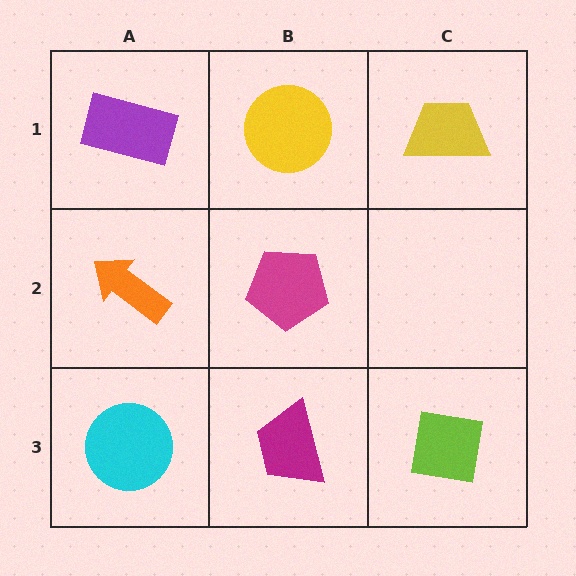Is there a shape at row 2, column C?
No, that cell is empty.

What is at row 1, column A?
A purple rectangle.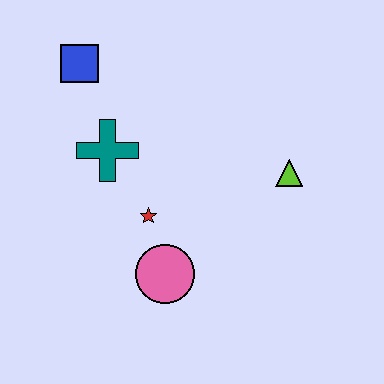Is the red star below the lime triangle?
Yes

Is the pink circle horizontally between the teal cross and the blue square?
No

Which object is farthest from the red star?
The blue square is farthest from the red star.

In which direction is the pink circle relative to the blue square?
The pink circle is below the blue square.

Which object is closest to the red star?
The pink circle is closest to the red star.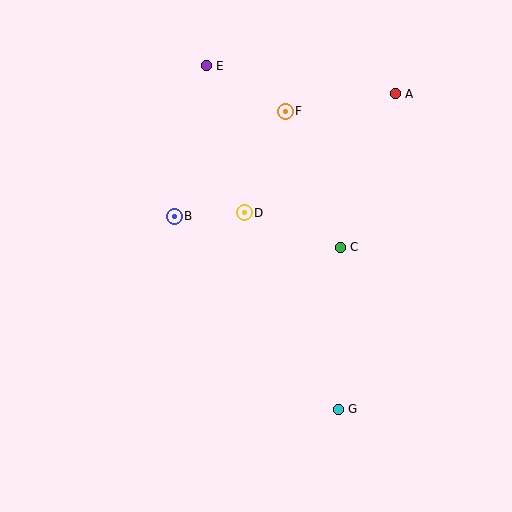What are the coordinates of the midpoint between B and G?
The midpoint between B and G is at (256, 313).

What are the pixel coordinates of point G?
Point G is at (338, 409).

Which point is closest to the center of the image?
Point D at (244, 213) is closest to the center.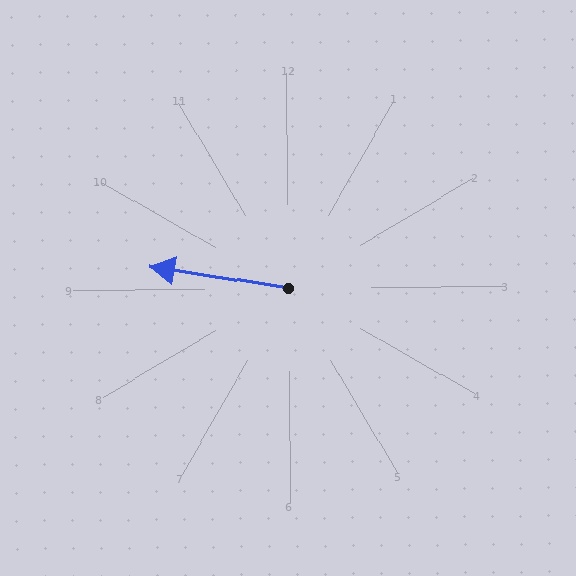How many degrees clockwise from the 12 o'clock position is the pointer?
Approximately 279 degrees.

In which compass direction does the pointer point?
West.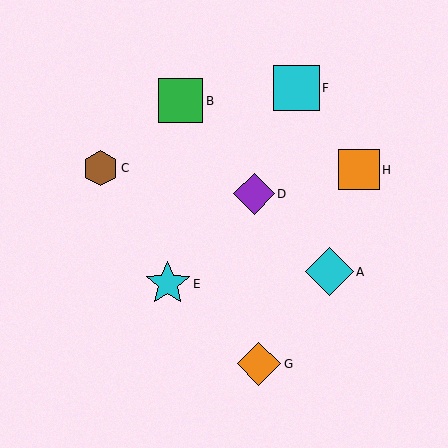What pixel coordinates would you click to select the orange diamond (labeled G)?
Click at (259, 364) to select the orange diamond G.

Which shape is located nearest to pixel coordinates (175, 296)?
The cyan star (labeled E) at (168, 284) is nearest to that location.